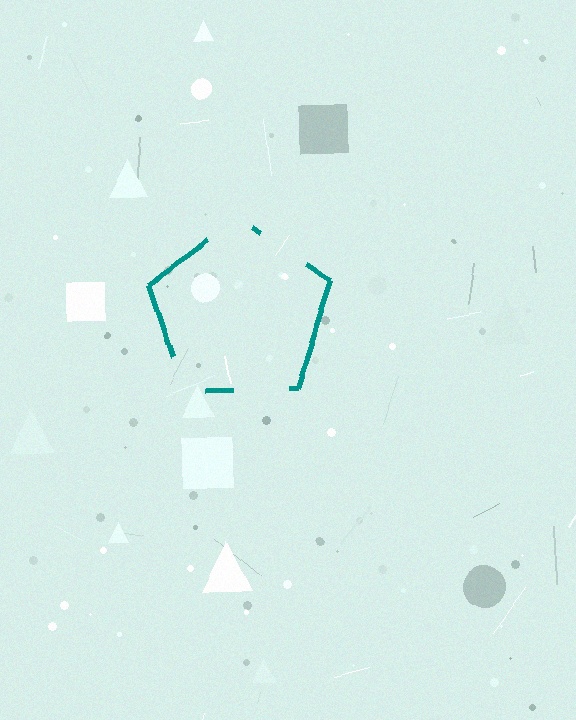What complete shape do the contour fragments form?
The contour fragments form a pentagon.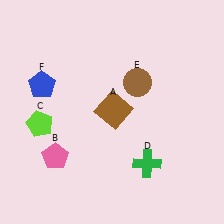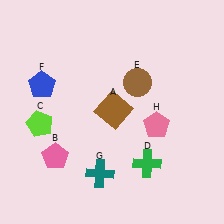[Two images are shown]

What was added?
A teal cross (G), a pink pentagon (H) were added in Image 2.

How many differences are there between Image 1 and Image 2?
There are 2 differences between the two images.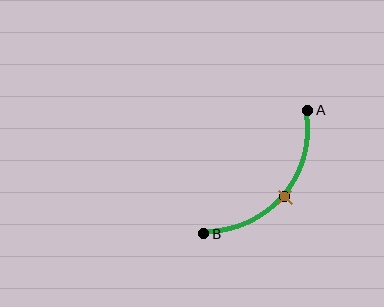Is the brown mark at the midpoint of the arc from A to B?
Yes. The brown mark lies on the arc at equal arc-length from both A and B — it is the arc midpoint.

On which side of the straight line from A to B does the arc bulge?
The arc bulges below and to the right of the straight line connecting A and B.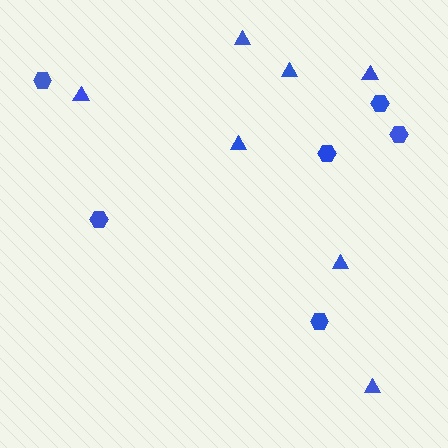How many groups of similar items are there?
There are 2 groups: one group of hexagons (6) and one group of triangles (7).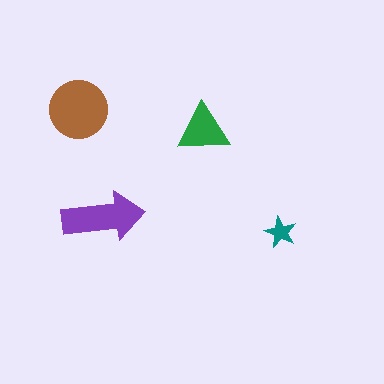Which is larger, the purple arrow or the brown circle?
The brown circle.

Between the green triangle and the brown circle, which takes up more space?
The brown circle.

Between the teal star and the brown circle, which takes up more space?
The brown circle.